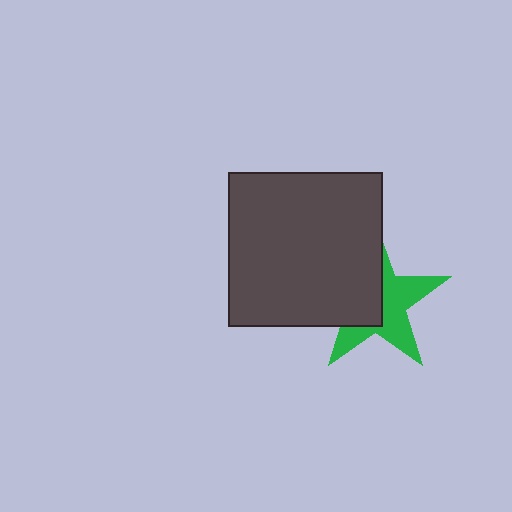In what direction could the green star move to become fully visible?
The green star could move right. That would shift it out from behind the dark gray square entirely.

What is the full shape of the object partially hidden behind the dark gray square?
The partially hidden object is a green star.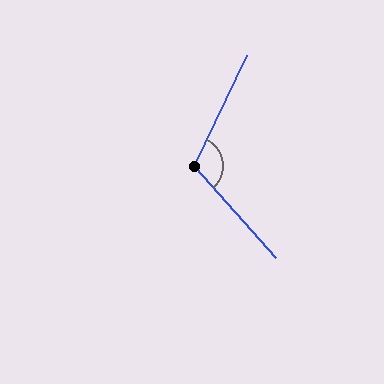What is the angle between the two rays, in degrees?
Approximately 113 degrees.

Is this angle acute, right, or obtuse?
It is obtuse.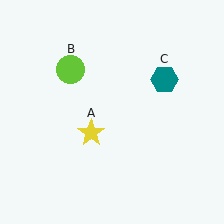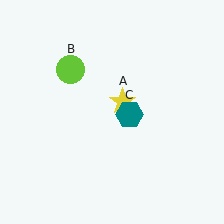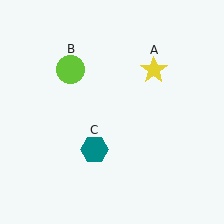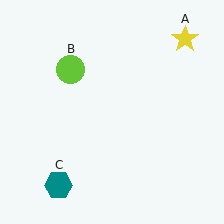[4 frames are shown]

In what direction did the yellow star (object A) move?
The yellow star (object A) moved up and to the right.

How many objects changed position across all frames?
2 objects changed position: yellow star (object A), teal hexagon (object C).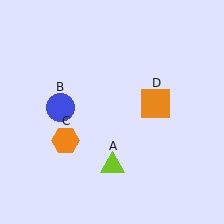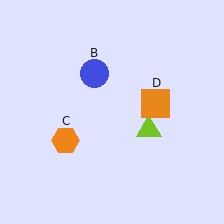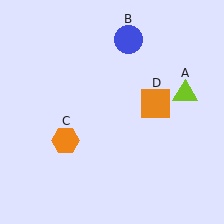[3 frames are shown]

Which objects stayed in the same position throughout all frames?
Orange hexagon (object C) and orange square (object D) remained stationary.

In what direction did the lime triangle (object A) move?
The lime triangle (object A) moved up and to the right.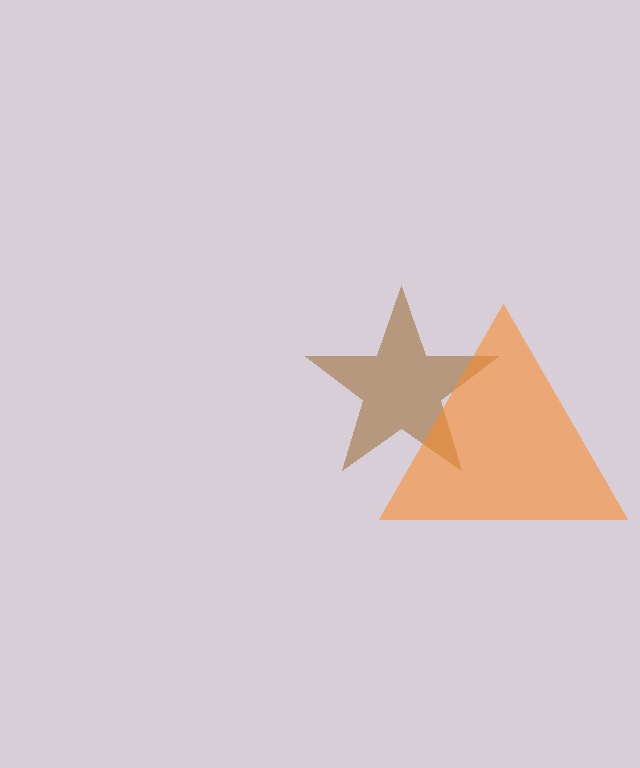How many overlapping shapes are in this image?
There are 2 overlapping shapes in the image.